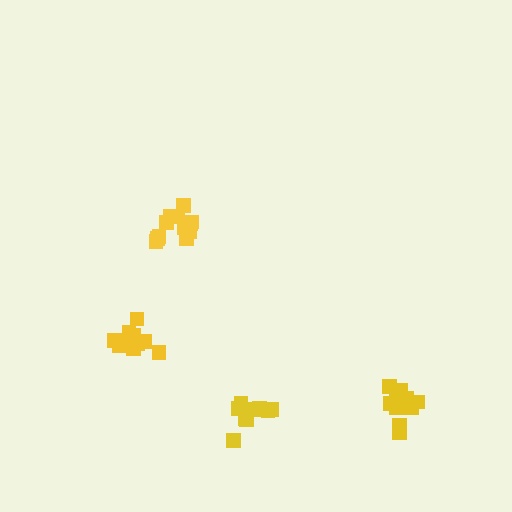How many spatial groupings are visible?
There are 4 spatial groupings.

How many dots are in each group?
Group 1: 12 dots, Group 2: 12 dots, Group 3: 9 dots, Group 4: 10 dots (43 total).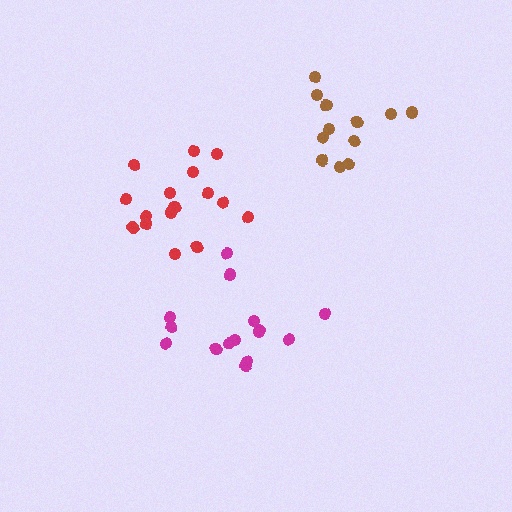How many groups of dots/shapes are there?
There are 3 groups.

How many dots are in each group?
Group 1: 12 dots, Group 2: 15 dots, Group 3: 16 dots (43 total).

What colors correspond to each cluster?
The clusters are colored: brown, magenta, red.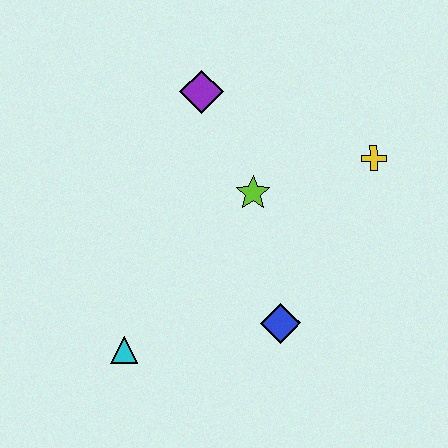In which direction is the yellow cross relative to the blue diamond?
The yellow cross is above the blue diamond.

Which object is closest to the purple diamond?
The lime star is closest to the purple diamond.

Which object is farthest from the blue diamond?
The purple diamond is farthest from the blue diamond.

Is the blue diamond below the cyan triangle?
No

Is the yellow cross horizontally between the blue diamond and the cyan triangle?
No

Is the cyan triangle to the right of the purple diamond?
No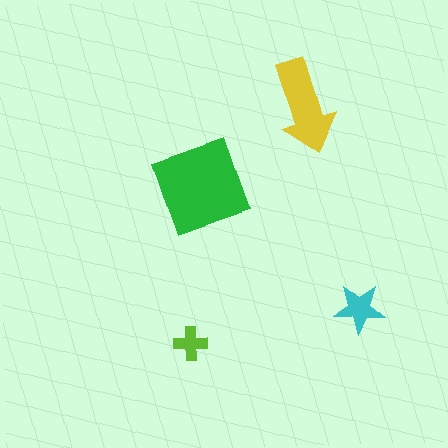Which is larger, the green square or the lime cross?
The green square.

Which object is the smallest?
The lime cross.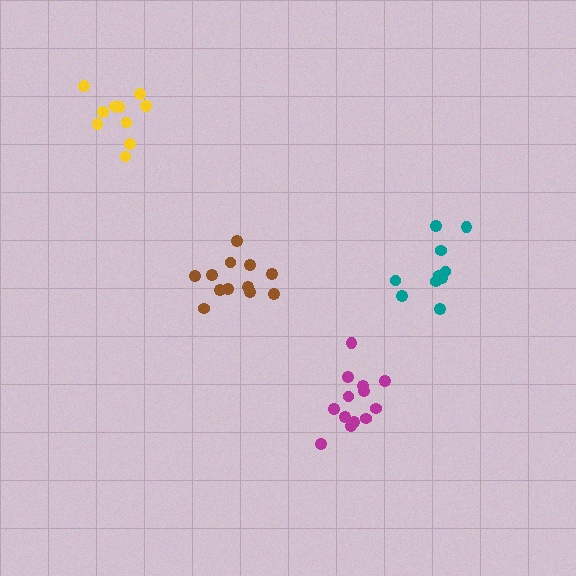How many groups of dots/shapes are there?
There are 4 groups.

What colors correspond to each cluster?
The clusters are colored: brown, magenta, teal, yellow.